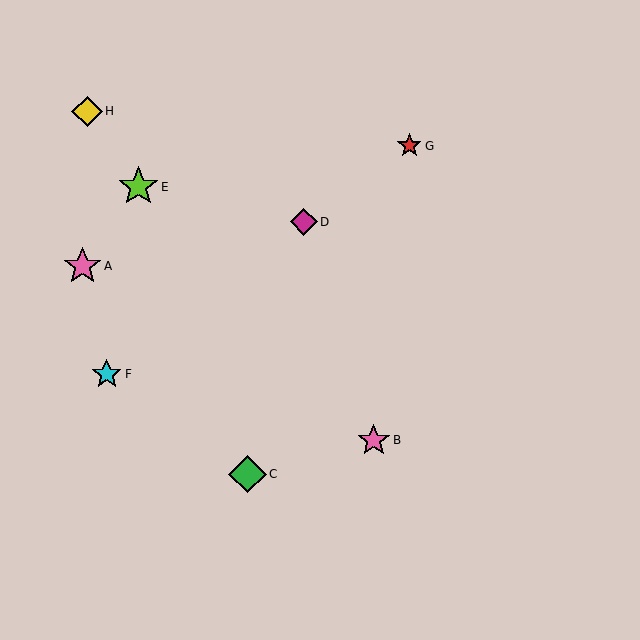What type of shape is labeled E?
Shape E is a lime star.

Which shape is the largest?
The lime star (labeled E) is the largest.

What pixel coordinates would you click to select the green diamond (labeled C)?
Click at (247, 474) to select the green diamond C.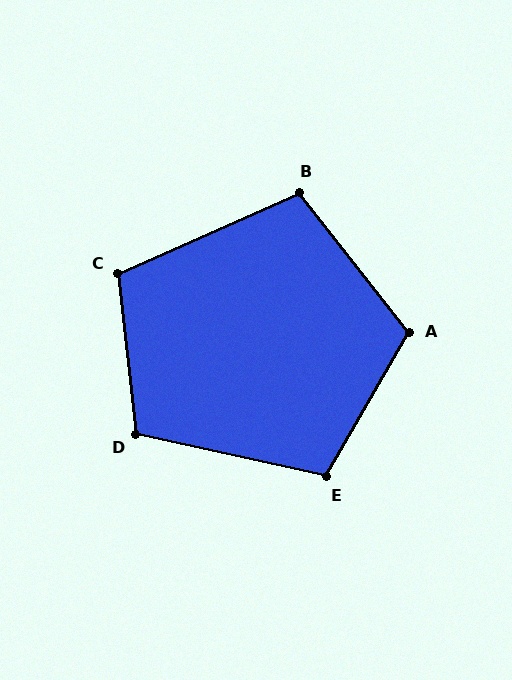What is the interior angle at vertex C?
Approximately 108 degrees (obtuse).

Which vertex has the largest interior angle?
A, at approximately 112 degrees.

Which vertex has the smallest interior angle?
B, at approximately 104 degrees.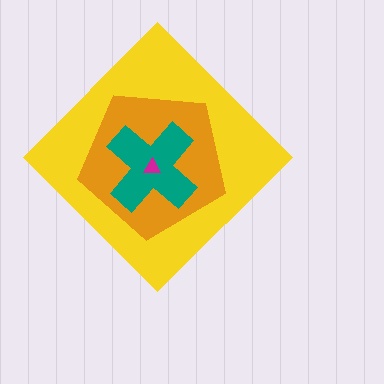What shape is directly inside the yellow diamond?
The orange pentagon.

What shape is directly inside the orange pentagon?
The teal cross.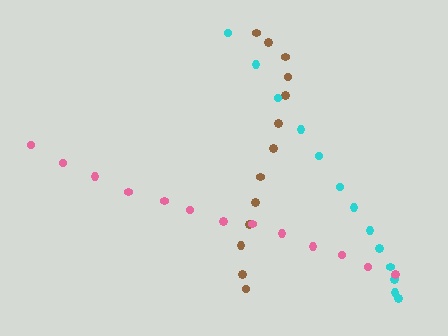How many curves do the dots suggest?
There are 3 distinct paths.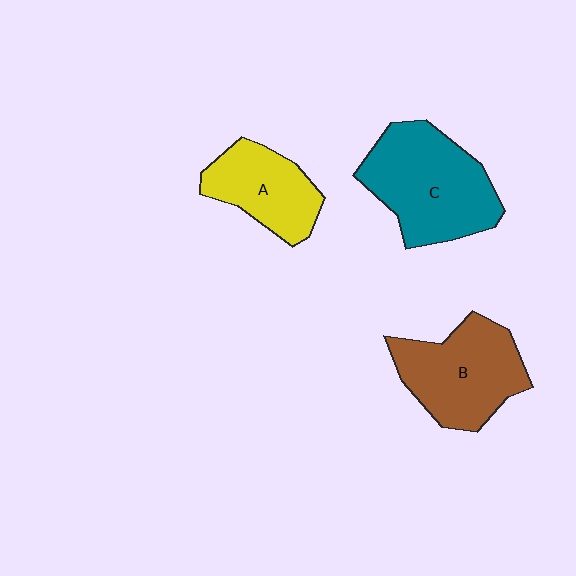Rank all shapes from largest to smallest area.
From largest to smallest: C (teal), B (brown), A (yellow).